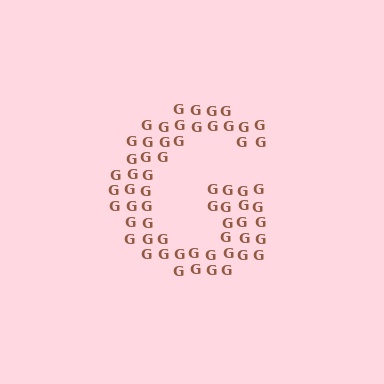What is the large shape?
The large shape is the letter G.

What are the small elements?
The small elements are letter G's.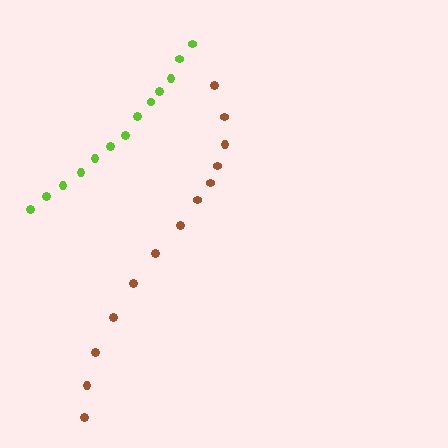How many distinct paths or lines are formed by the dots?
There are 2 distinct paths.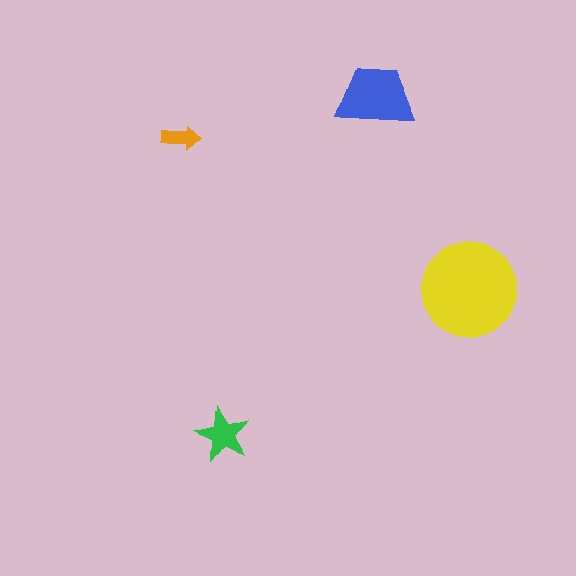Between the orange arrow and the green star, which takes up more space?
The green star.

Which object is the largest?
The yellow circle.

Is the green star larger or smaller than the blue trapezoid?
Smaller.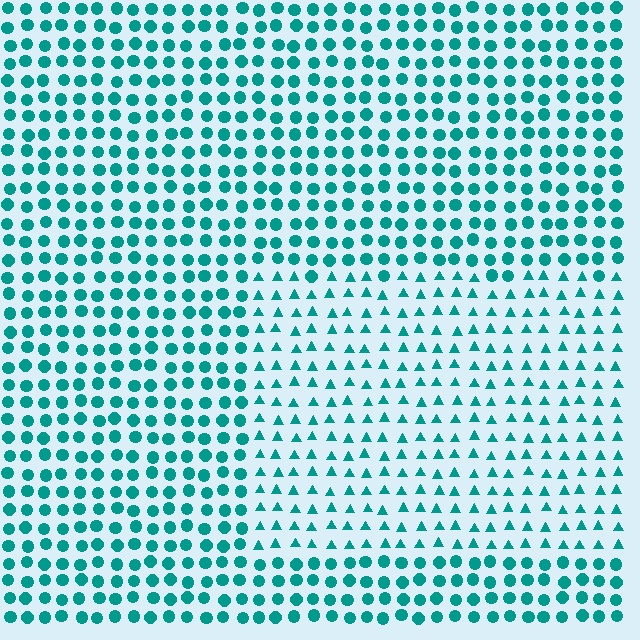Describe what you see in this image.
The image is filled with small teal elements arranged in a uniform grid. A rectangle-shaped region contains triangles, while the surrounding area contains circles. The boundary is defined purely by the change in element shape.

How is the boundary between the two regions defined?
The boundary is defined by a change in element shape: triangles inside vs. circles outside. All elements share the same color and spacing.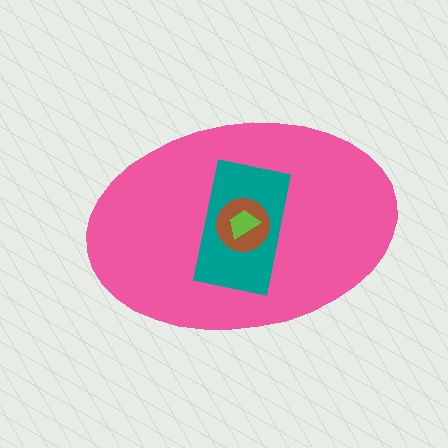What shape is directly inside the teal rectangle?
The brown circle.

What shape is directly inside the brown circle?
The lime trapezoid.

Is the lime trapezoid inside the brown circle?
Yes.